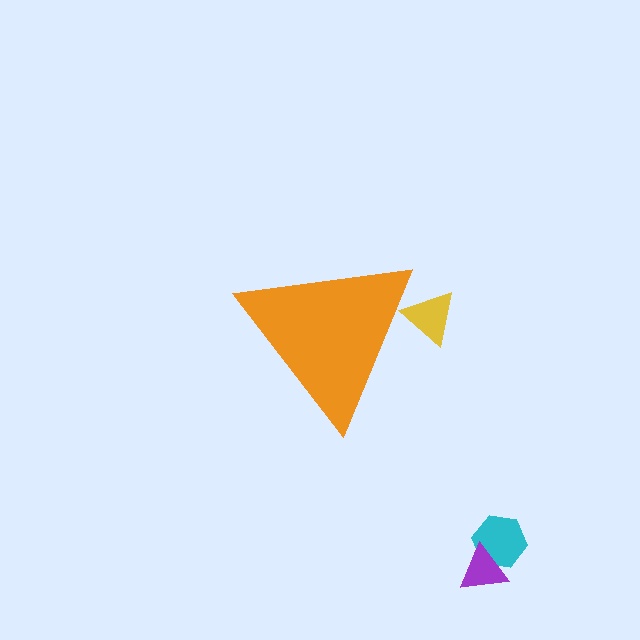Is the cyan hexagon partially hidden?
No, the cyan hexagon is fully visible.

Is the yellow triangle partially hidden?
Yes, the yellow triangle is partially hidden behind the orange triangle.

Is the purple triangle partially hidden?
No, the purple triangle is fully visible.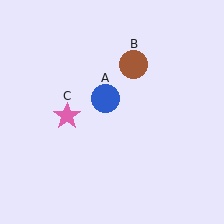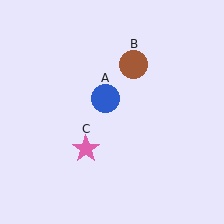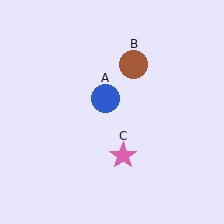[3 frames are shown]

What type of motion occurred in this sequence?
The pink star (object C) rotated counterclockwise around the center of the scene.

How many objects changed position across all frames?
1 object changed position: pink star (object C).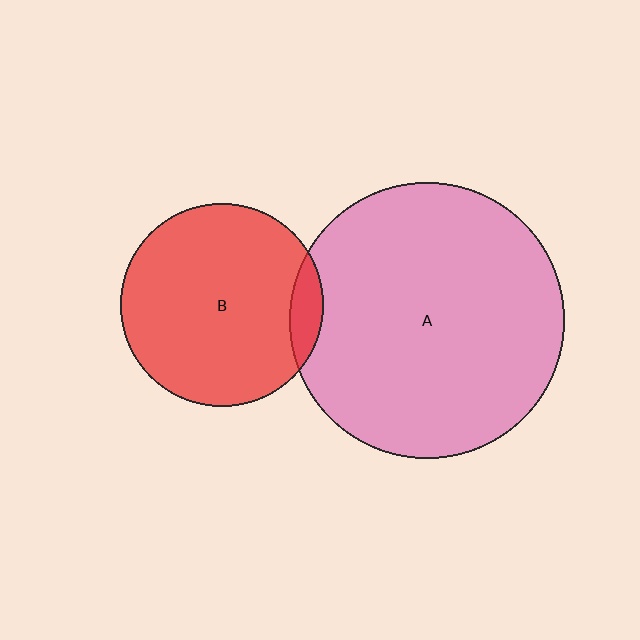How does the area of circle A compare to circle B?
Approximately 1.8 times.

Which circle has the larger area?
Circle A (pink).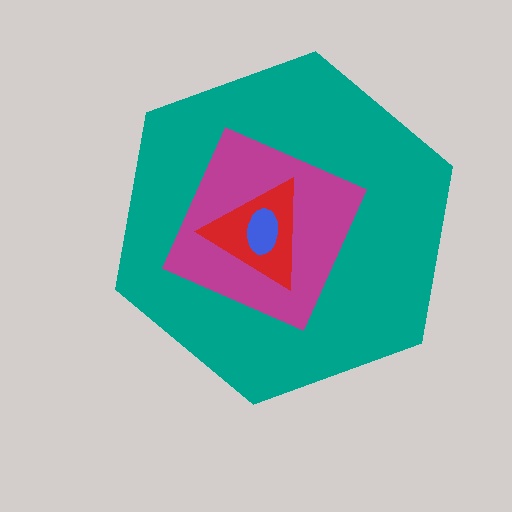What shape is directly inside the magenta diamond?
The red triangle.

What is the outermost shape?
The teal hexagon.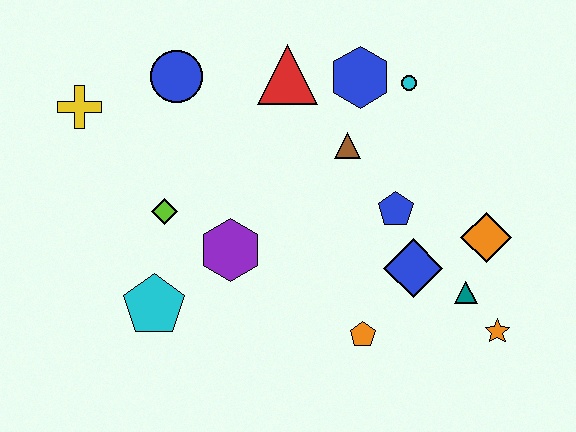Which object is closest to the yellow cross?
The blue circle is closest to the yellow cross.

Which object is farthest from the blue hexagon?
The cyan pentagon is farthest from the blue hexagon.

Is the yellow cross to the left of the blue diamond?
Yes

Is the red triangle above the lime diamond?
Yes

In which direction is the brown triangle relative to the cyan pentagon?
The brown triangle is to the right of the cyan pentagon.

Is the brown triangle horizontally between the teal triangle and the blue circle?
Yes